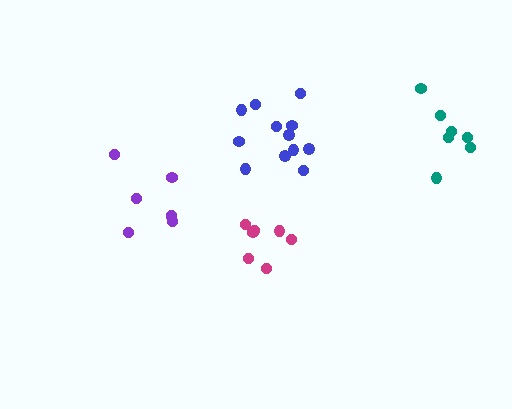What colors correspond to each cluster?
The clusters are colored: teal, blue, magenta, purple.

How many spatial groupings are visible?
There are 4 spatial groupings.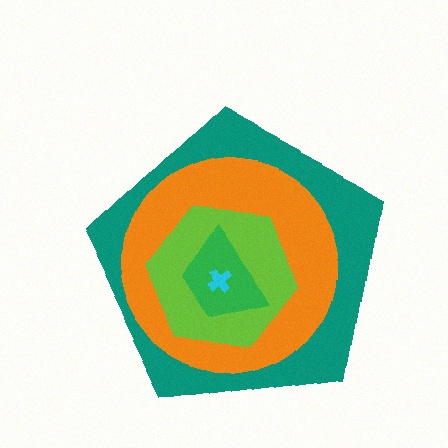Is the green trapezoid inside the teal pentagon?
Yes.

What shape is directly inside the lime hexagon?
The green trapezoid.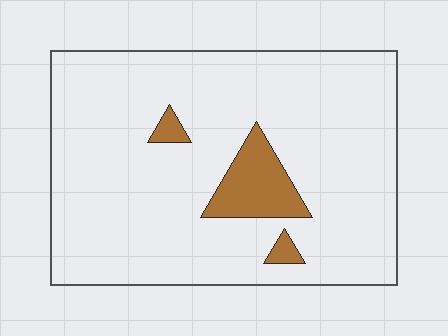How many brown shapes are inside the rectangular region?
3.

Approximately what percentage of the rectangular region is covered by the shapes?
Approximately 10%.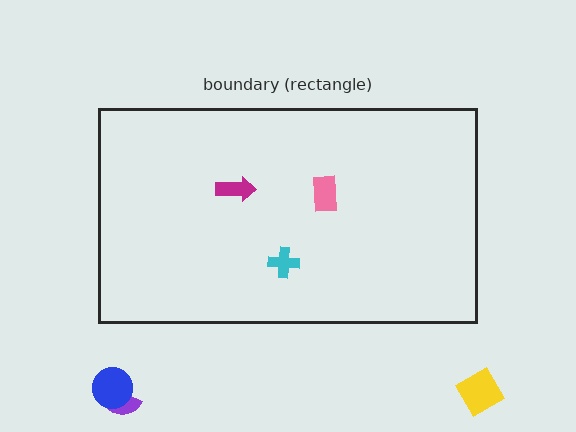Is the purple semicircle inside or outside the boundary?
Outside.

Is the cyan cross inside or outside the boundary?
Inside.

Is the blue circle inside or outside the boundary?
Outside.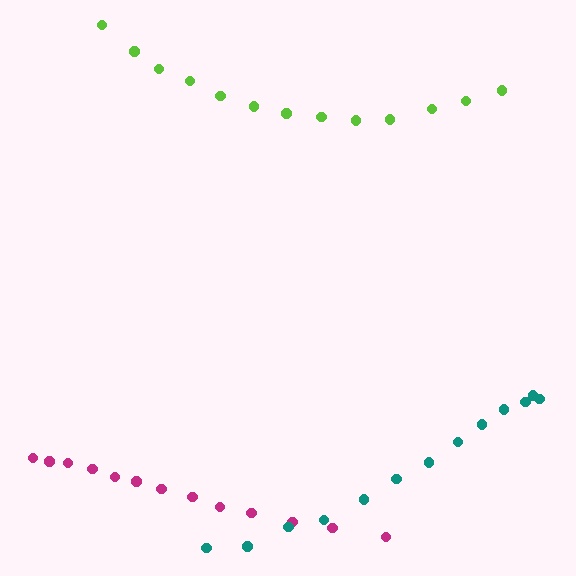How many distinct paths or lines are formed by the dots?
There are 3 distinct paths.